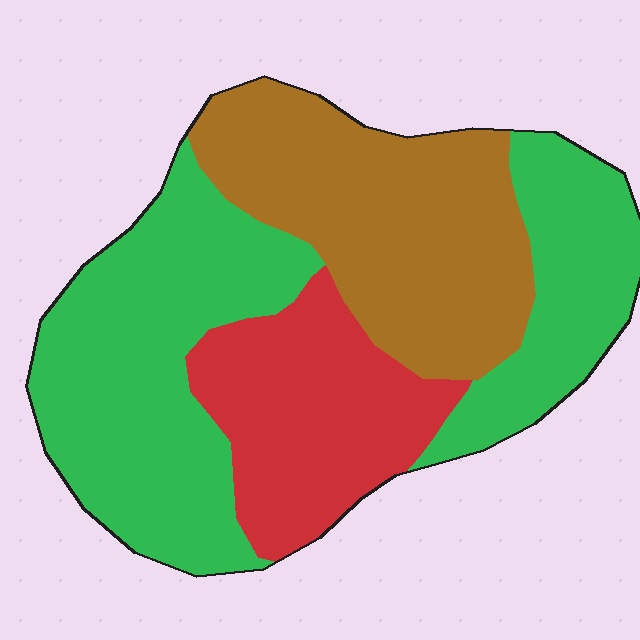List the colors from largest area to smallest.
From largest to smallest: green, brown, red.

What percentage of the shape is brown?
Brown covers 30% of the shape.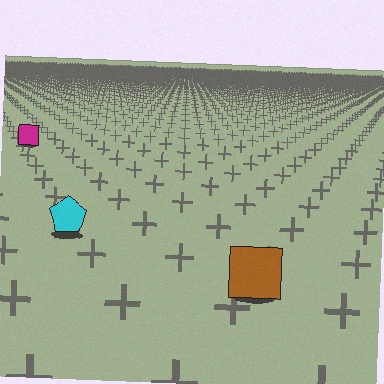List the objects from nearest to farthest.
From nearest to farthest: the brown square, the cyan pentagon, the magenta square.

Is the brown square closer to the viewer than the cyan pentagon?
Yes. The brown square is closer — you can tell from the texture gradient: the ground texture is coarser near it.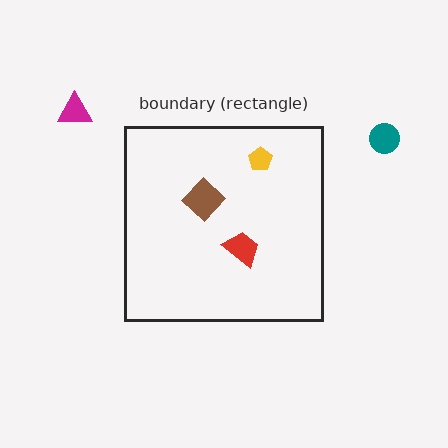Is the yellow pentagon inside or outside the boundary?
Inside.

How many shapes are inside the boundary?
3 inside, 2 outside.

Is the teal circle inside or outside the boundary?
Outside.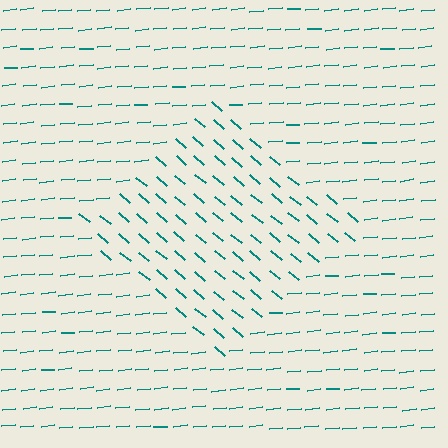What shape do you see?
I see a diamond.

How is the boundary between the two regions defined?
The boundary is defined purely by a change in line orientation (approximately 45 degrees difference). All lines are the same color and thickness.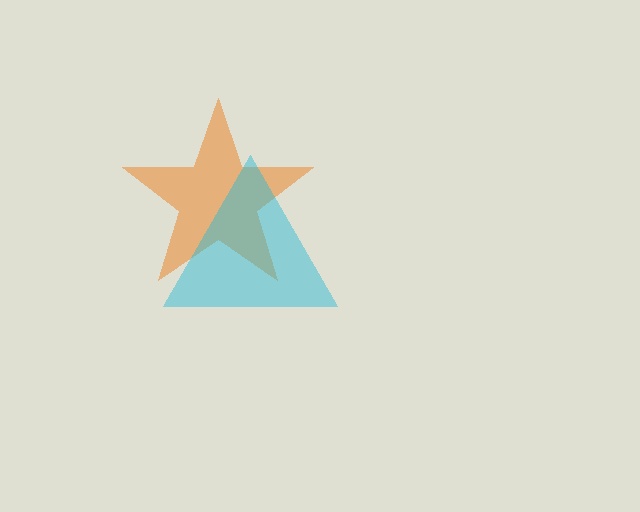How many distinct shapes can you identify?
There are 2 distinct shapes: an orange star, a cyan triangle.